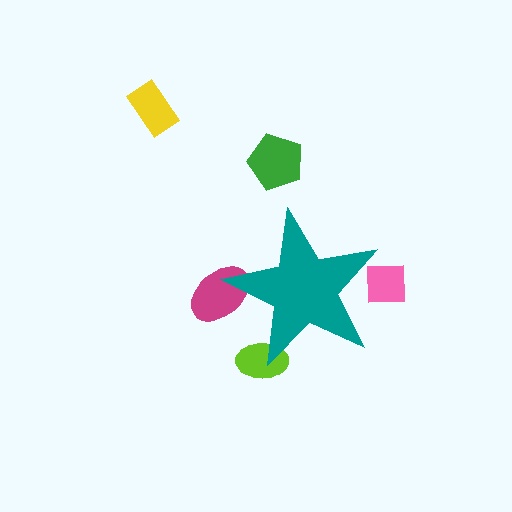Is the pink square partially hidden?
Yes, the pink square is partially hidden behind the teal star.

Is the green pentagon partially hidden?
No, the green pentagon is fully visible.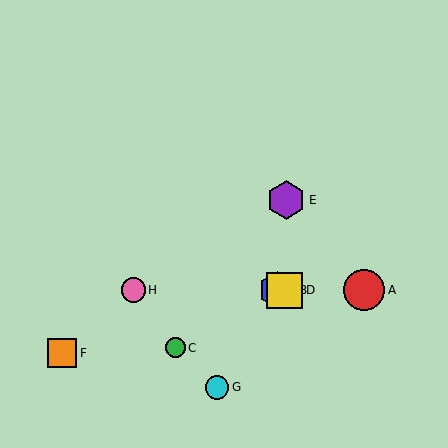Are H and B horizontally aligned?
Yes, both are at y≈290.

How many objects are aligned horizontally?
4 objects (A, B, D, H) are aligned horizontally.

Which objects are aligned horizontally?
Objects A, B, D, H are aligned horizontally.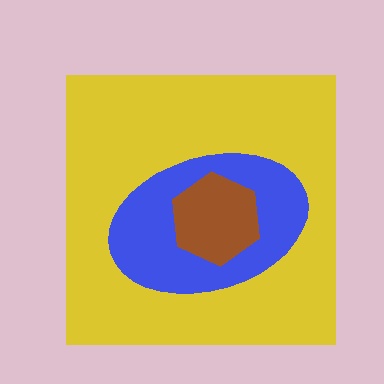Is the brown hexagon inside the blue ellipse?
Yes.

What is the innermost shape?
The brown hexagon.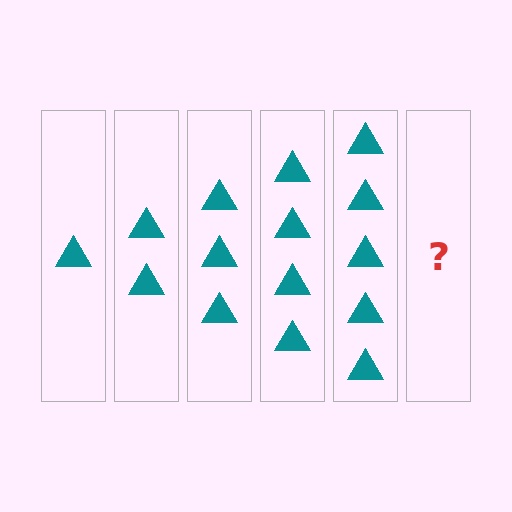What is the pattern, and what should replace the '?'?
The pattern is that each step adds one more triangle. The '?' should be 6 triangles.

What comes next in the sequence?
The next element should be 6 triangles.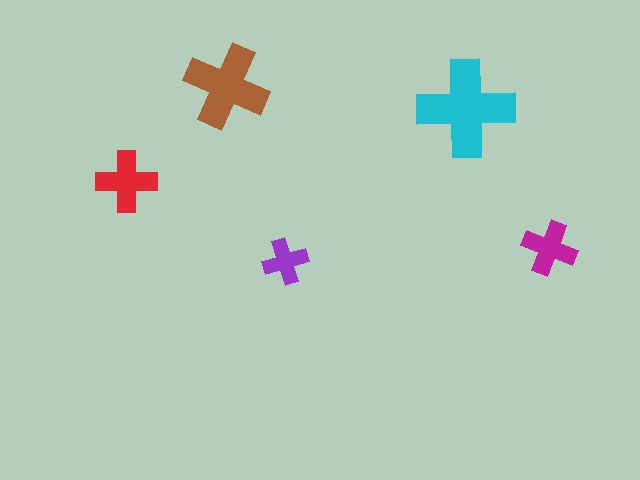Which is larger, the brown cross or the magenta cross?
The brown one.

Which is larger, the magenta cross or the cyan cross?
The cyan one.